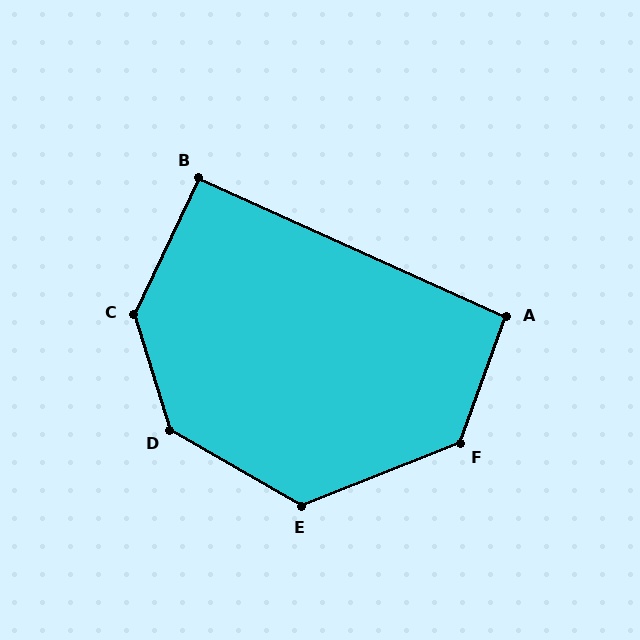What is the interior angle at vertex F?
Approximately 132 degrees (obtuse).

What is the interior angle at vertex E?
Approximately 129 degrees (obtuse).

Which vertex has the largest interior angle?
C, at approximately 137 degrees.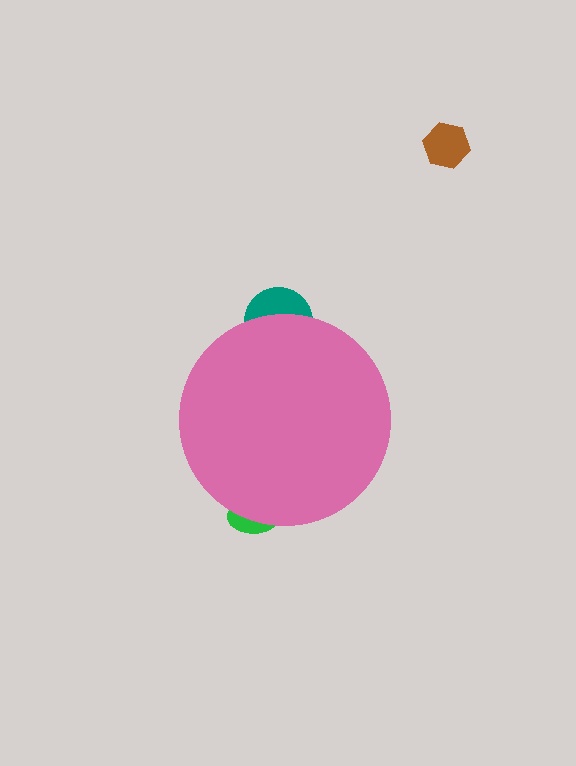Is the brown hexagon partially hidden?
No, the brown hexagon is fully visible.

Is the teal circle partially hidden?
Yes, the teal circle is partially hidden behind the pink circle.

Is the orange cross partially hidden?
Yes, the orange cross is partially hidden behind the pink circle.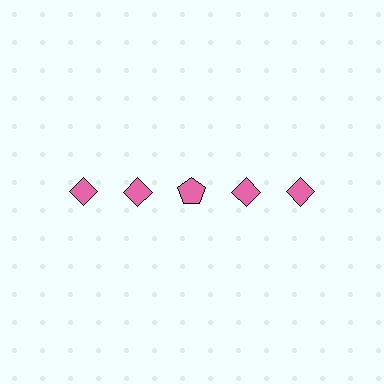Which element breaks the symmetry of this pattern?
The pink pentagon in the top row, center column breaks the symmetry. All other shapes are pink diamonds.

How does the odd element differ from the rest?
It has a different shape: pentagon instead of diamond.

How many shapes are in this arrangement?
There are 5 shapes arranged in a grid pattern.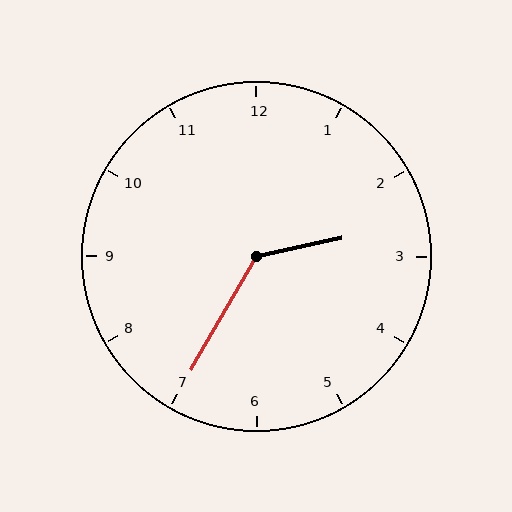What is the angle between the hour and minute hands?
Approximately 132 degrees.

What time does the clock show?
2:35.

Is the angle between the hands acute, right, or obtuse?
It is obtuse.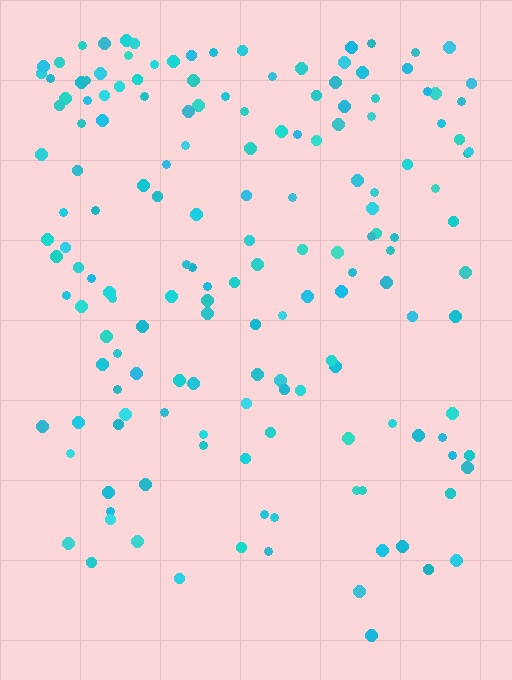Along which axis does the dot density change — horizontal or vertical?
Vertical.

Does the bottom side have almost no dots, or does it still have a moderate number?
Still a moderate number, just noticeably fewer than the top.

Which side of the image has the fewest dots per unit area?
The bottom.